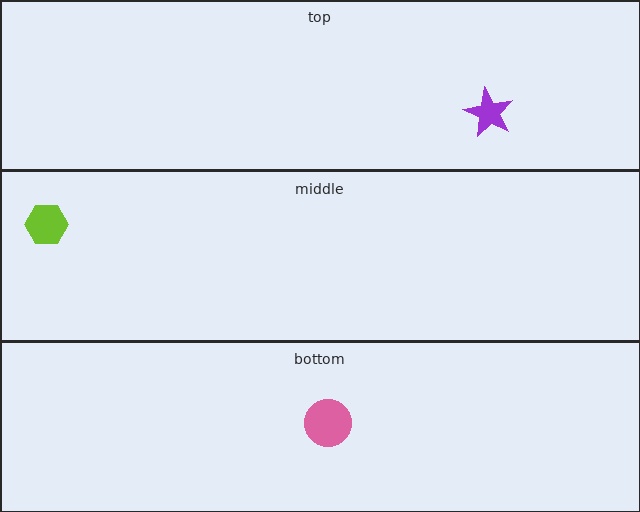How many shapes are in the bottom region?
1.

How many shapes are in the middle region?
1.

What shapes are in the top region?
The purple star.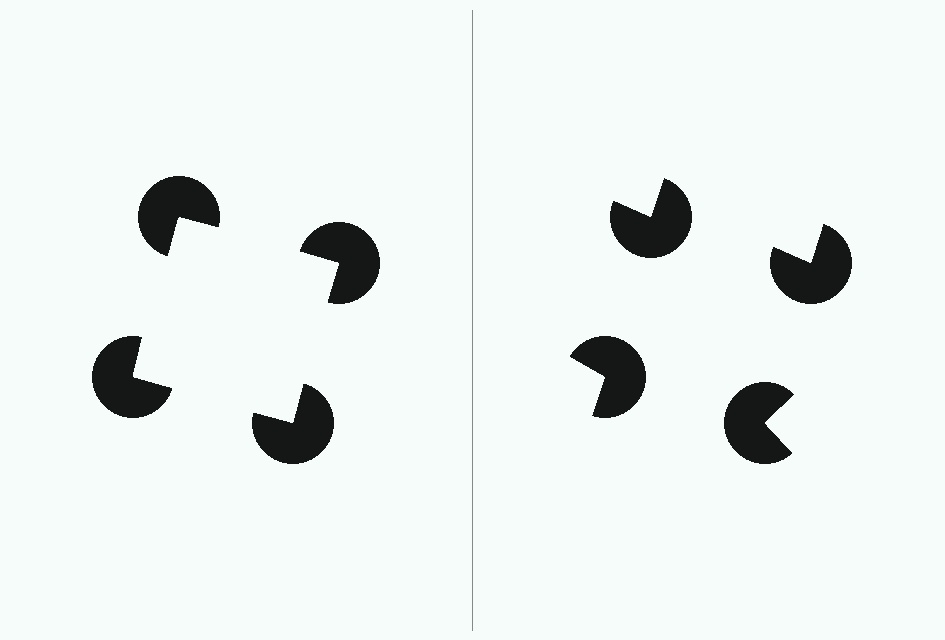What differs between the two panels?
The pac-man discs are positioned identically on both sides; only the wedge orientations differ. On the left they align to a square; on the right they are misaligned.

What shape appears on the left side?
An illusory square.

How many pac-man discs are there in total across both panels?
8 — 4 on each side.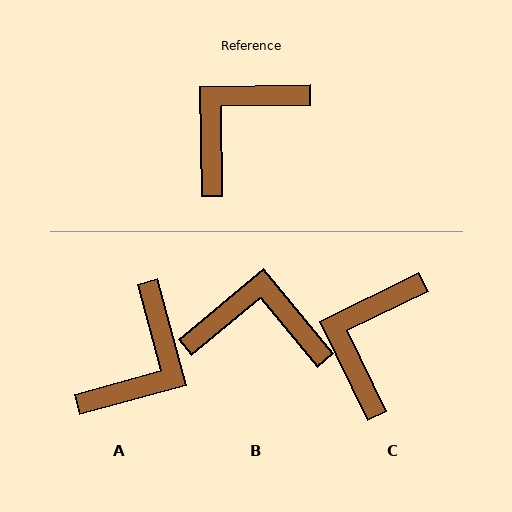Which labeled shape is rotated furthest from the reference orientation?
A, about 166 degrees away.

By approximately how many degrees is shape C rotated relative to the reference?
Approximately 25 degrees counter-clockwise.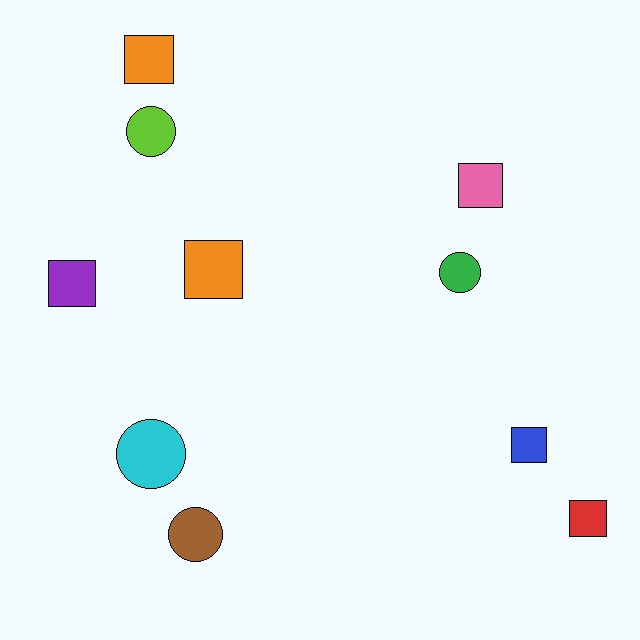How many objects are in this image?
There are 10 objects.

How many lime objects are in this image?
There is 1 lime object.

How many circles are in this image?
There are 4 circles.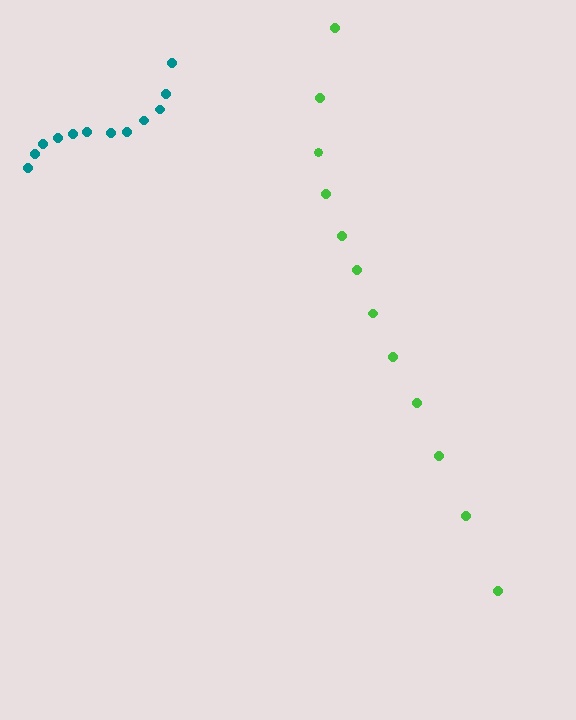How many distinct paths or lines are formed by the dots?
There are 2 distinct paths.